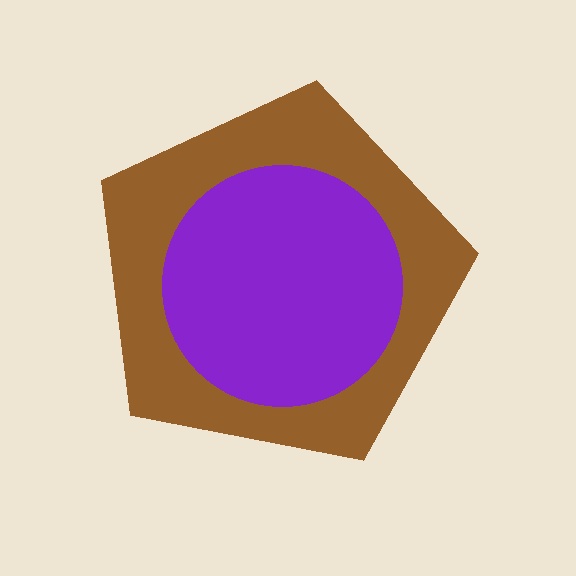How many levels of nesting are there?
2.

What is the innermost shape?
The purple circle.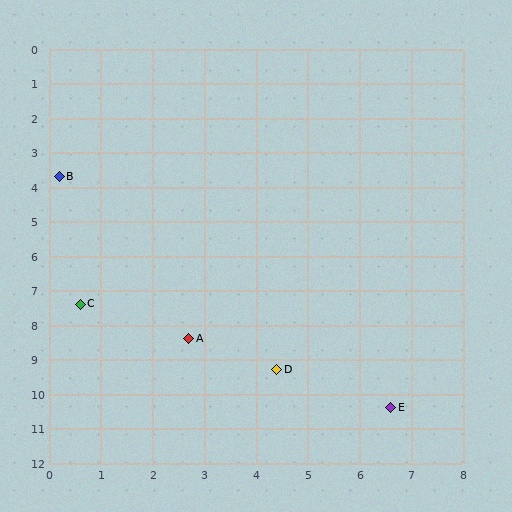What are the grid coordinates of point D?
Point D is at approximately (4.4, 9.3).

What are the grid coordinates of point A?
Point A is at approximately (2.7, 8.4).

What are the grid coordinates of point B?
Point B is at approximately (0.2, 3.7).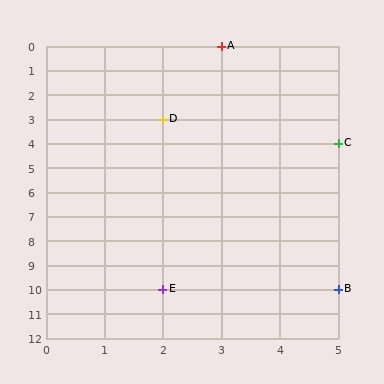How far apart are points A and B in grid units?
Points A and B are 2 columns and 10 rows apart (about 10.2 grid units diagonally).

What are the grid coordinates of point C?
Point C is at grid coordinates (5, 4).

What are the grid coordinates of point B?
Point B is at grid coordinates (5, 10).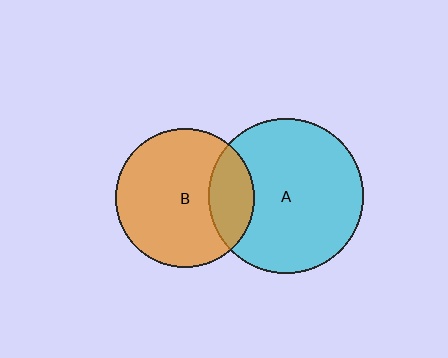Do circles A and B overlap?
Yes.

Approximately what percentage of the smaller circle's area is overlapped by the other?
Approximately 20%.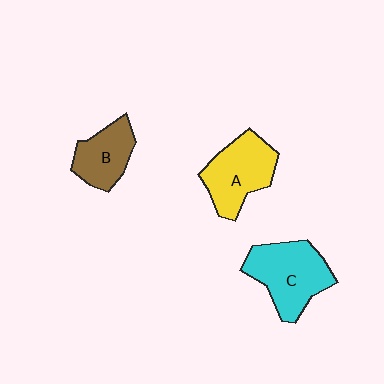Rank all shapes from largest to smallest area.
From largest to smallest: C (cyan), A (yellow), B (brown).